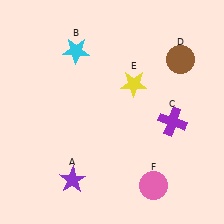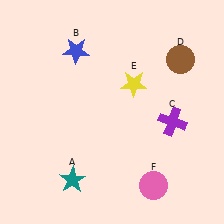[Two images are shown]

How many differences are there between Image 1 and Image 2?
There are 2 differences between the two images.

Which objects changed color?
A changed from purple to teal. B changed from cyan to blue.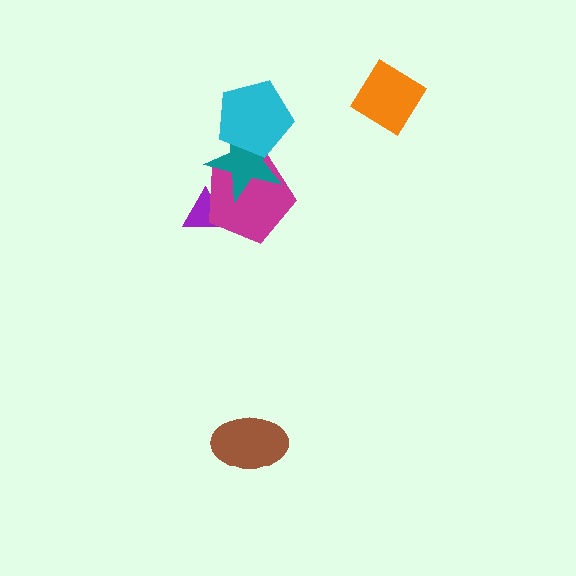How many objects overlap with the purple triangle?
1 object overlaps with the purple triangle.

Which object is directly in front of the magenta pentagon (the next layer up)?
The teal star is directly in front of the magenta pentagon.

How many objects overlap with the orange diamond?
0 objects overlap with the orange diamond.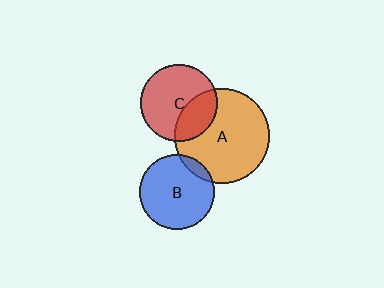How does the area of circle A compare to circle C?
Approximately 1.5 times.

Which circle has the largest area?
Circle A (orange).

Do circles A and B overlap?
Yes.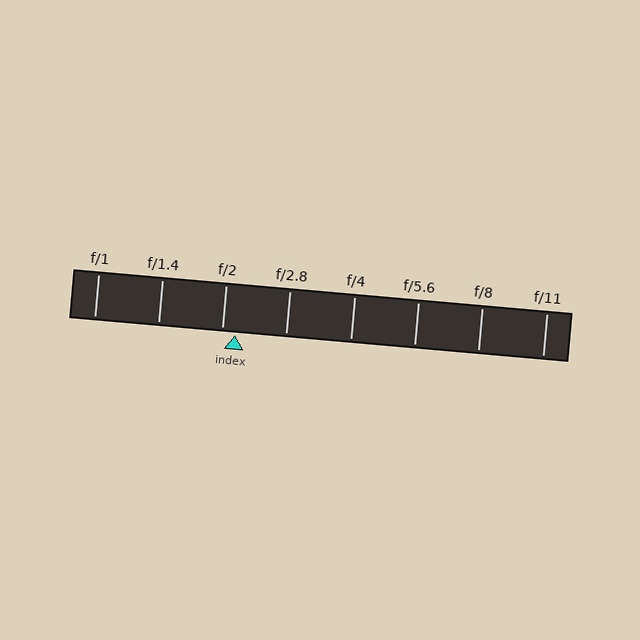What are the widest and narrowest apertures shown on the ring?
The widest aperture shown is f/1 and the narrowest is f/11.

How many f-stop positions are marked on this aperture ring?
There are 8 f-stop positions marked.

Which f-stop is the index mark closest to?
The index mark is closest to f/2.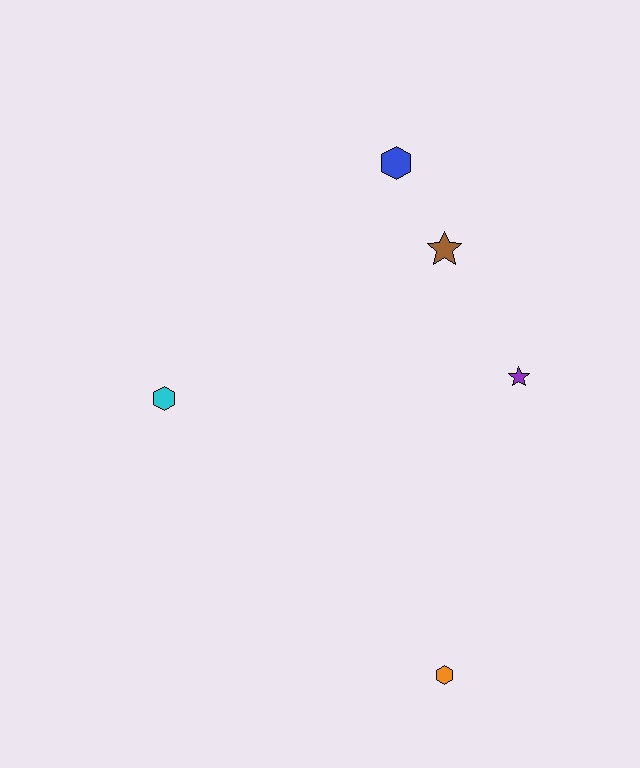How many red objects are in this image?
There are no red objects.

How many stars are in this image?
There are 2 stars.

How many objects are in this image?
There are 5 objects.